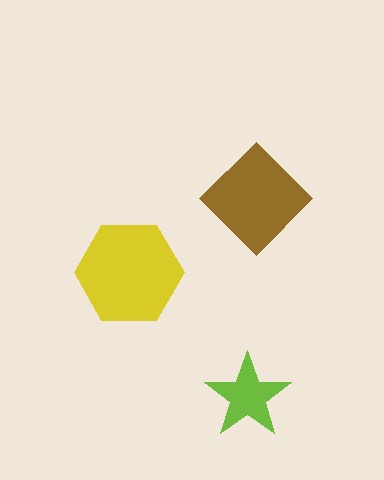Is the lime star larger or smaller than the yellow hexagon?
Smaller.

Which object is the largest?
The yellow hexagon.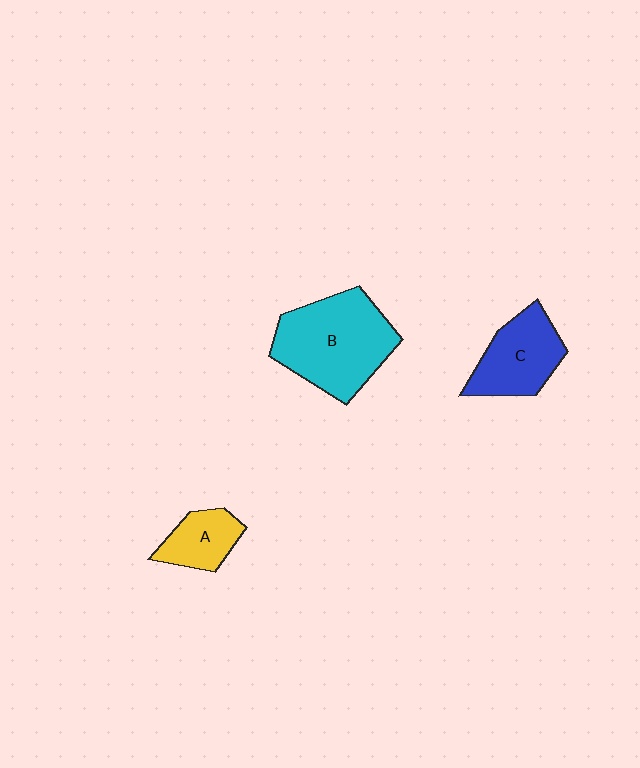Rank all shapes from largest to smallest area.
From largest to smallest: B (cyan), C (blue), A (yellow).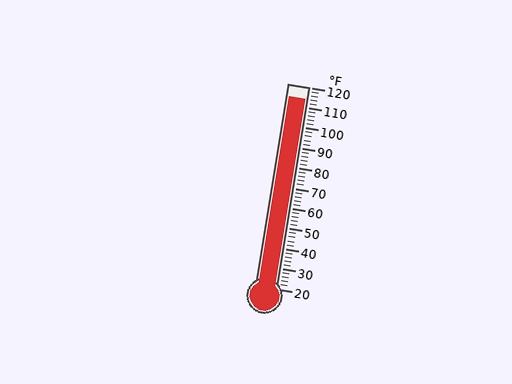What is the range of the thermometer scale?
The thermometer scale ranges from 20°F to 120°F.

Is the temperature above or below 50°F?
The temperature is above 50°F.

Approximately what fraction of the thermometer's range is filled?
The thermometer is filled to approximately 95% of its range.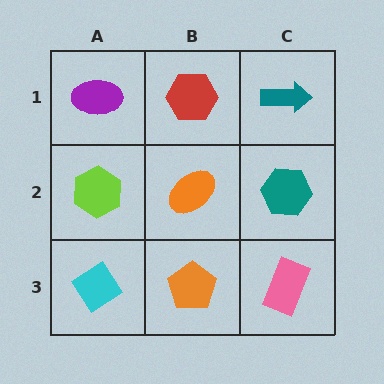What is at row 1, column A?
A purple ellipse.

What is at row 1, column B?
A red hexagon.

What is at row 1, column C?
A teal arrow.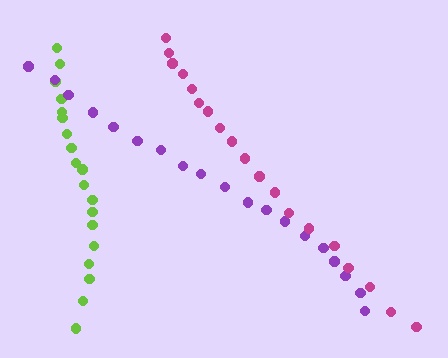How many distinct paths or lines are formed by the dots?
There are 3 distinct paths.